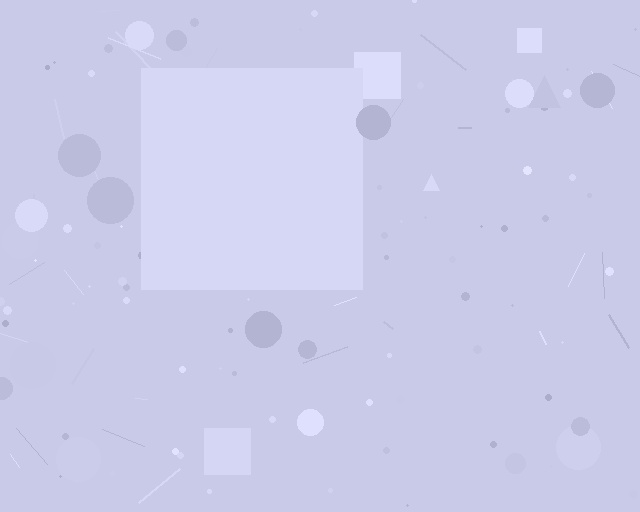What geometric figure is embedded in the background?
A square is embedded in the background.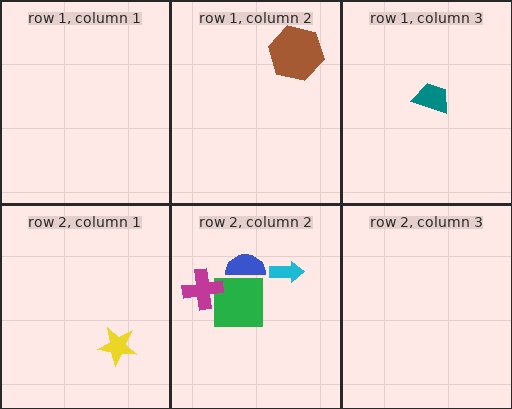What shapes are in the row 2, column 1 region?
The yellow star.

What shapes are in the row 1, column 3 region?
The teal trapezoid.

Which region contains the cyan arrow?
The row 2, column 2 region.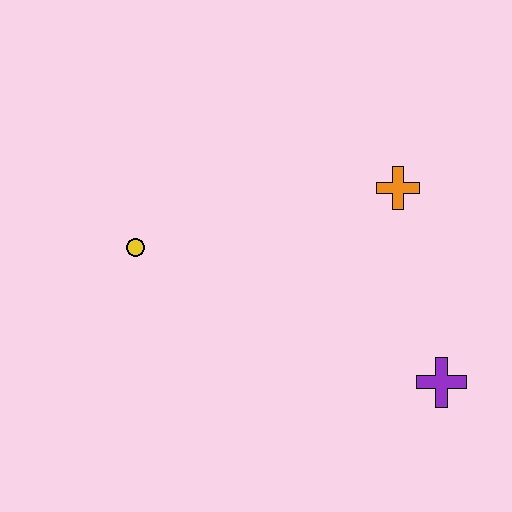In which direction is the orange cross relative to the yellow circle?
The orange cross is to the right of the yellow circle.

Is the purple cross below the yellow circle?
Yes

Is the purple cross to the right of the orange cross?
Yes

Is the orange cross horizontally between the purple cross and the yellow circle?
Yes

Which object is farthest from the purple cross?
The yellow circle is farthest from the purple cross.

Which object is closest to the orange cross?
The purple cross is closest to the orange cross.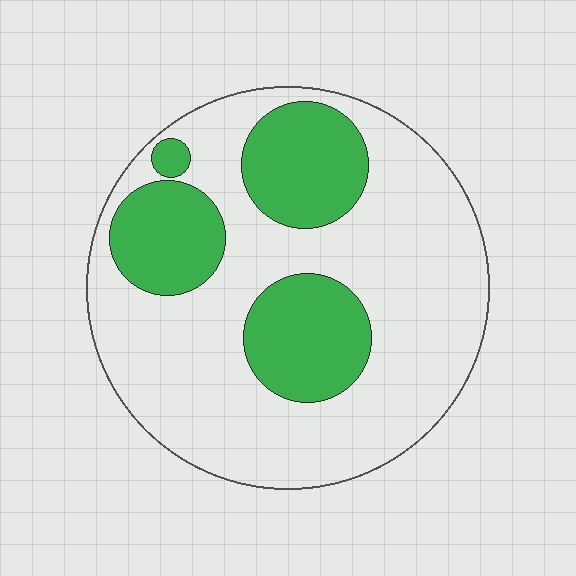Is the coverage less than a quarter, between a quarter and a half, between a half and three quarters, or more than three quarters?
Between a quarter and a half.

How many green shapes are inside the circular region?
4.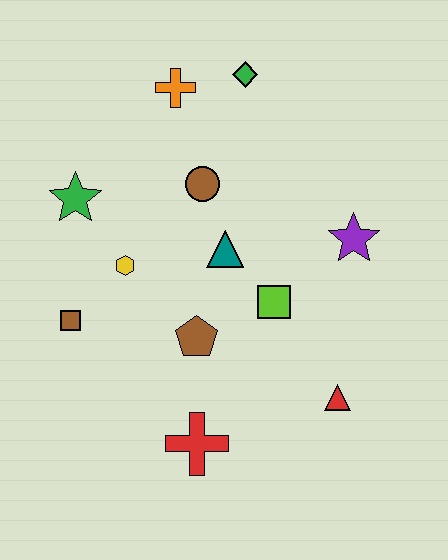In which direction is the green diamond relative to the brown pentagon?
The green diamond is above the brown pentagon.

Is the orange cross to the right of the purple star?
No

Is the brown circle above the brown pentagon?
Yes